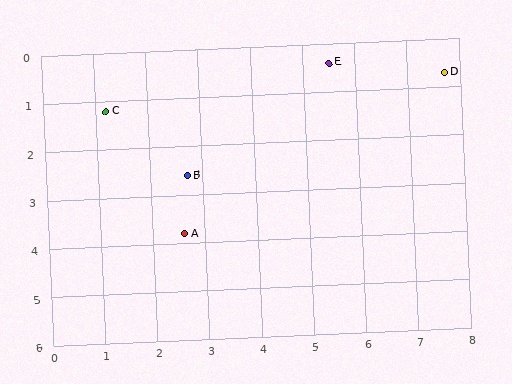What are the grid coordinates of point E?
Point E is at approximately (5.5, 0.4).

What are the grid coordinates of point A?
Point A is at approximately (2.6, 3.8).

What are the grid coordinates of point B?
Point B is at approximately (2.7, 2.6).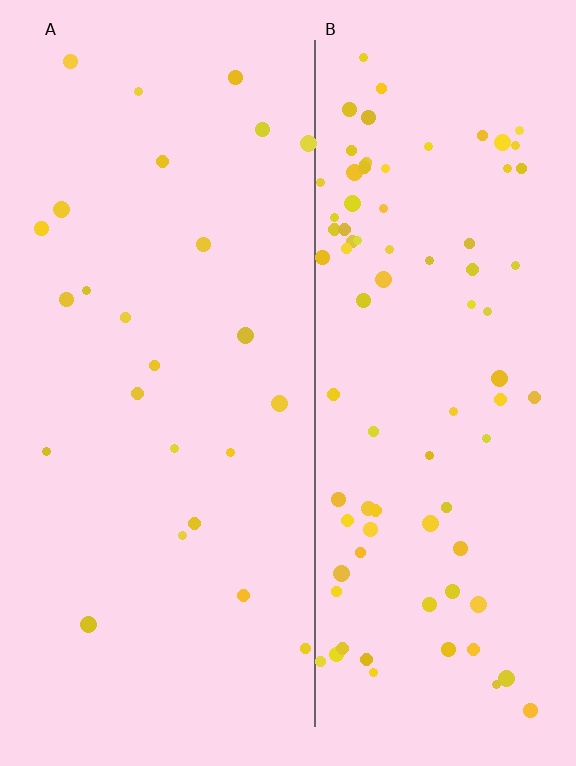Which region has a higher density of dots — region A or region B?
B (the right).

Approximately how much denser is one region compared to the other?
Approximately 3.5× — region B over region A.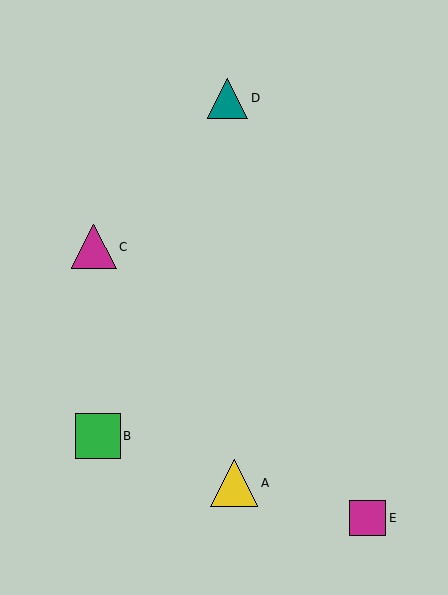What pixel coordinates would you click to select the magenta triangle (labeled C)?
Click at (94, 247) to select the magenta triangle C.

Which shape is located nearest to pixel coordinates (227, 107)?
The teal triangle (labeled D) at (228, 98) is nearest to that location.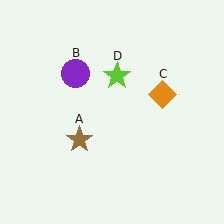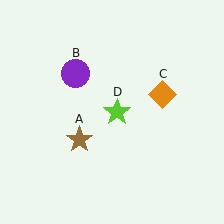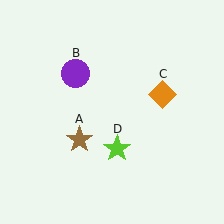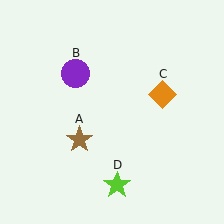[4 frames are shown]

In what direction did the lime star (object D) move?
The lime star (object D) moved down.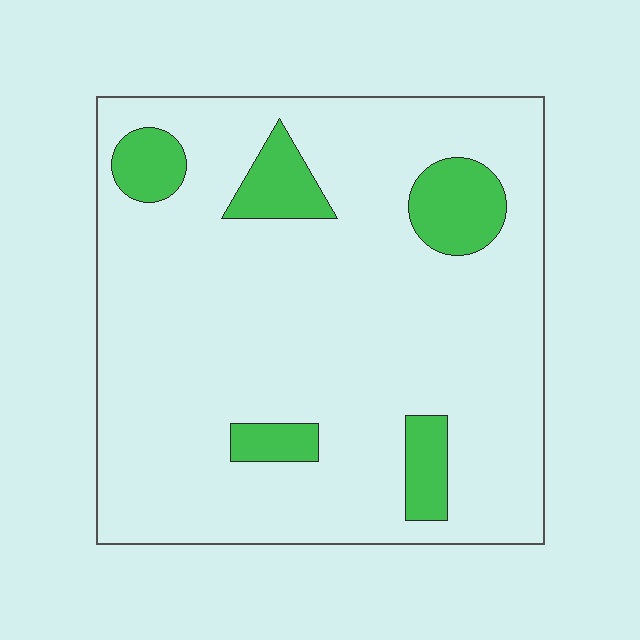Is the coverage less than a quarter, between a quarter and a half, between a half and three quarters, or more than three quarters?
Less than a quarter.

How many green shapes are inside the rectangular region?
5.